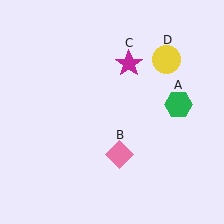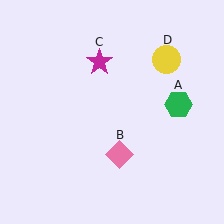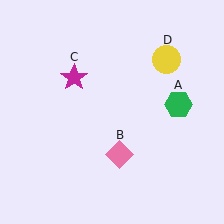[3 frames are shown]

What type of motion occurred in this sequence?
The magenta star (object C) rotated counterclockwise around the center of the scene.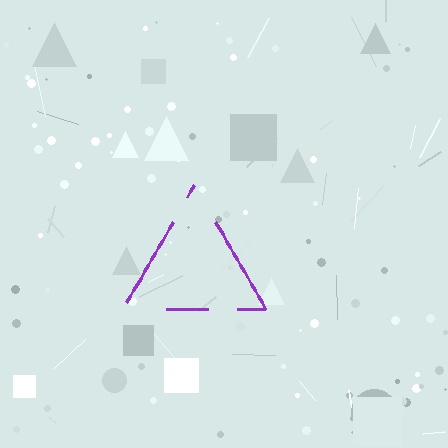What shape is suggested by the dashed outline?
The dashed outline suggests a triangle.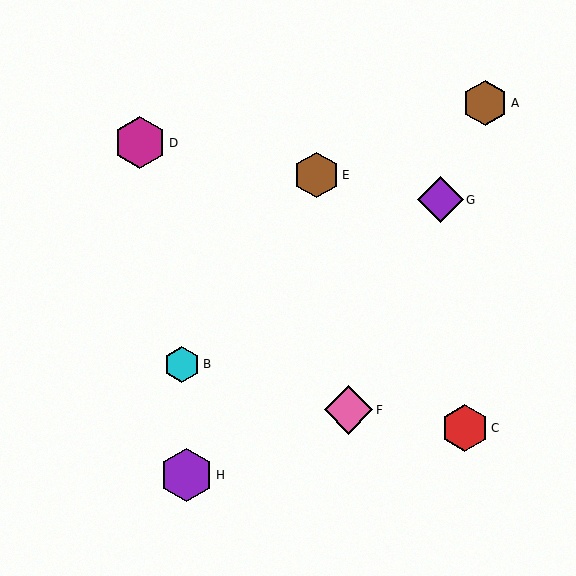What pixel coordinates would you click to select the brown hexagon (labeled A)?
Click at (485, 103) to select the brown hexagon A.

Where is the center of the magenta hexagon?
The center of the magenta hexagon is at (140, 143).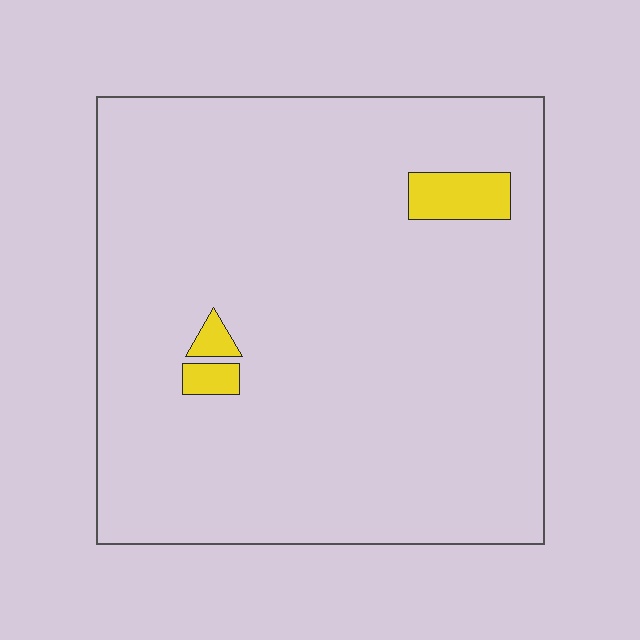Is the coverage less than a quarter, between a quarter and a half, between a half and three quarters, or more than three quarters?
Less than a quarter.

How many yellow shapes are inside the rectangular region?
3.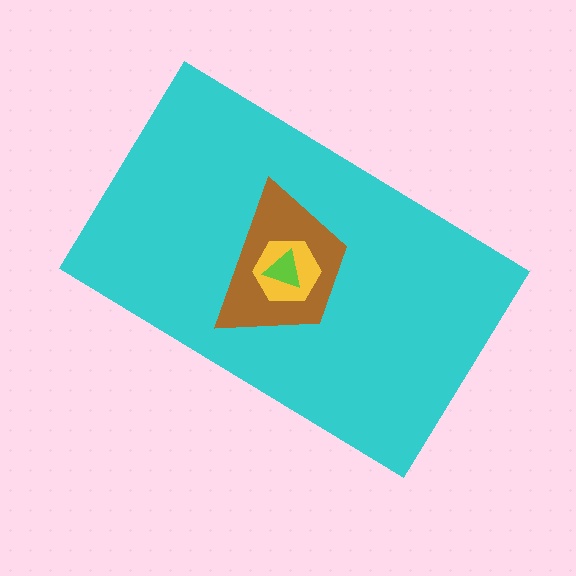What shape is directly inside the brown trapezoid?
The yellow hexagon.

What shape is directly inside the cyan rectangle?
The brown trapezoid.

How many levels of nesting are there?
4.